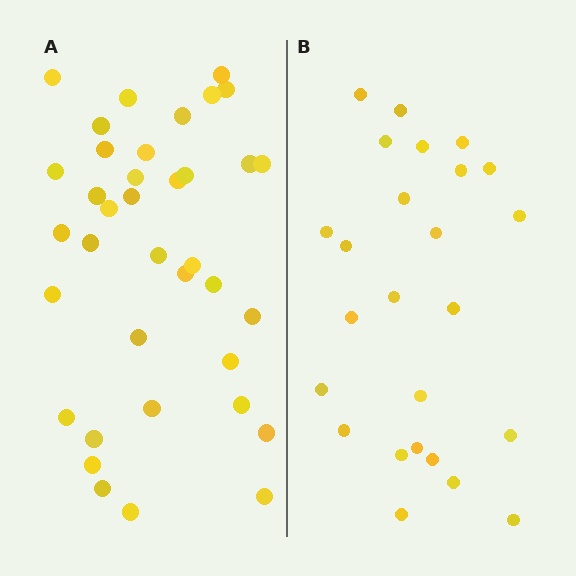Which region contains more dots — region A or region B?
Region A (the left region) has more dots.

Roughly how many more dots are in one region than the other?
Region A has roughly 12 or so more dots than region B.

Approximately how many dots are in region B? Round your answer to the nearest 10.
About 20 dots. (The exact count is 25, which rounds to 20.)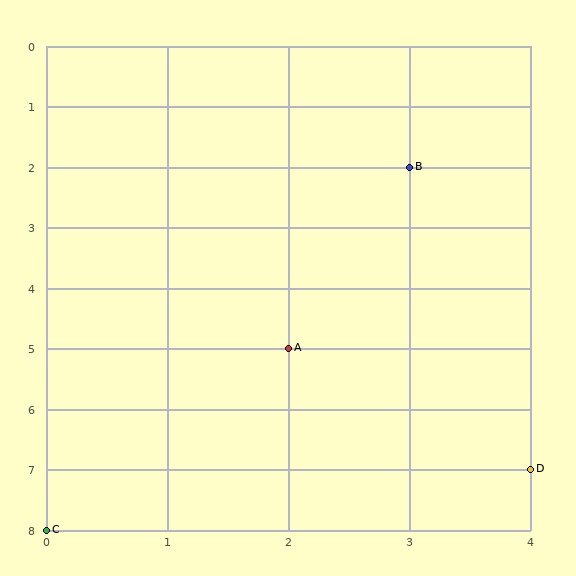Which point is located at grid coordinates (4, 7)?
Point D is at (4, 7).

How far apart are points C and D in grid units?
Points C and D are 4 columns and 1 row apart (about 4.1 grid units diagonally).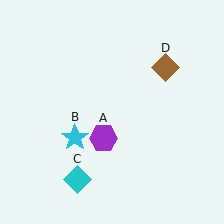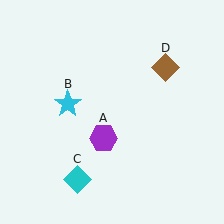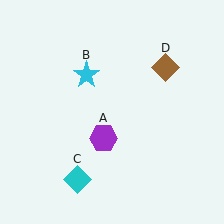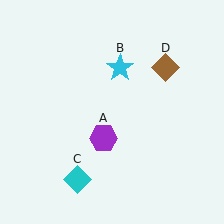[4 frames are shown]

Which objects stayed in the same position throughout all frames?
Purple hexagon (object A) and cyan diamond (object C) and brown diamond (object D) remained stationary.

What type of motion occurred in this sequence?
The cyan star (object B) rotated clockwise around the center of the scene.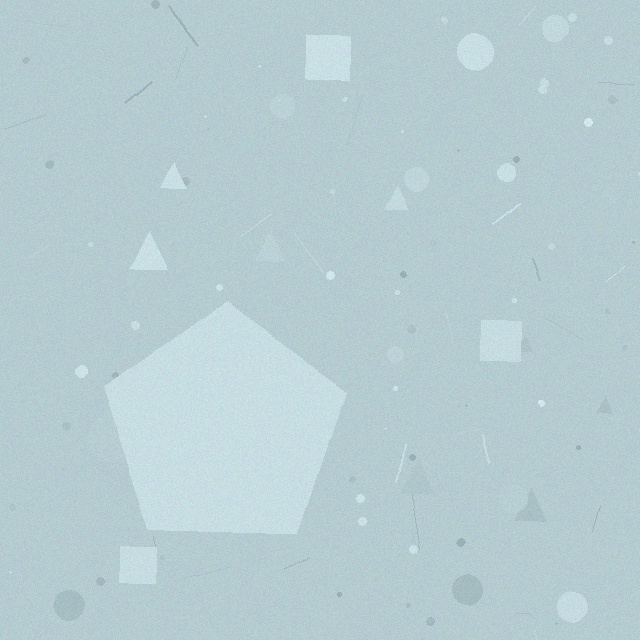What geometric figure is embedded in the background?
A pentagon is embedded in the background.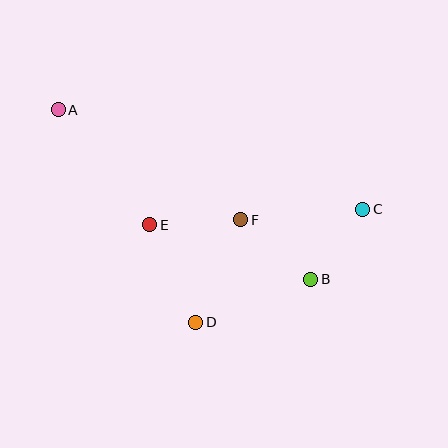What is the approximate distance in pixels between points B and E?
The distance between B and E is approximately 170 pixels.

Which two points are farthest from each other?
Points A and C are farthest from each other.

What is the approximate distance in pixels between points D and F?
The distance between D and F is approximately 112 pixels.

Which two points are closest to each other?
Points B and C are closest to each other.